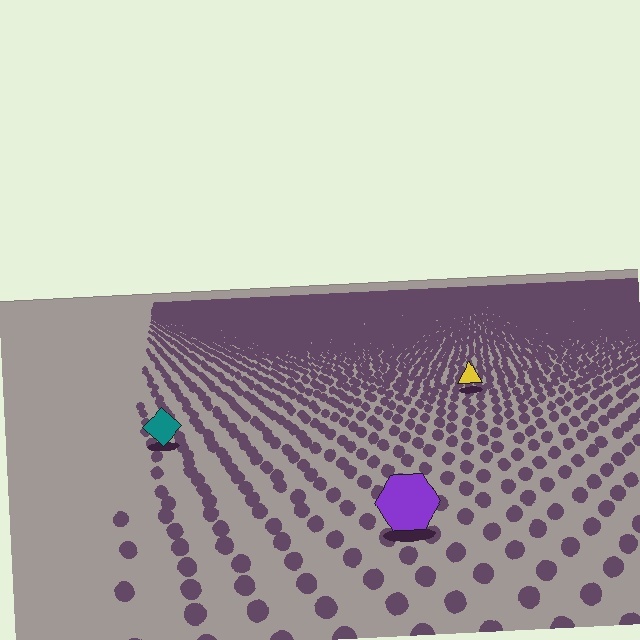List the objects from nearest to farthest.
From nearest to farthest: the purple hexagon, the teal diamond, the yellow triangle.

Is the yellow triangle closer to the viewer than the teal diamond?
No. The teal diamond is closer — you can tell from the texture gradient: the ground texture is coarser near it.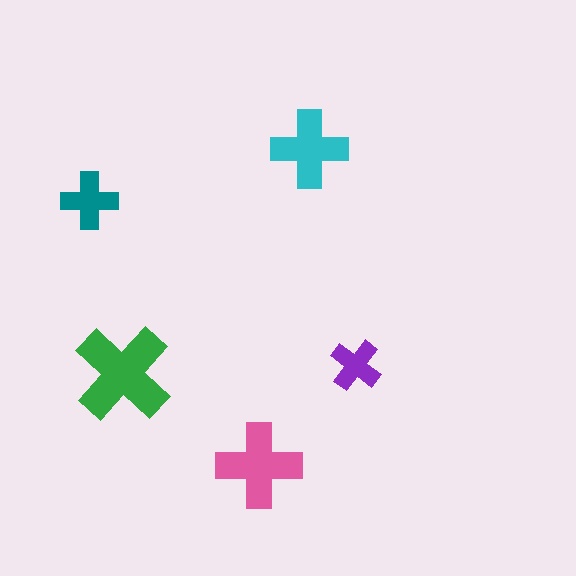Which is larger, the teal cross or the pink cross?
The pink one.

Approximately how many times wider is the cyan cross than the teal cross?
About 1.5 times wider.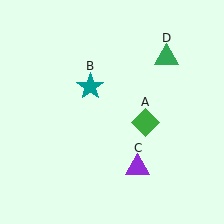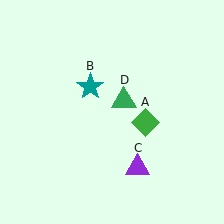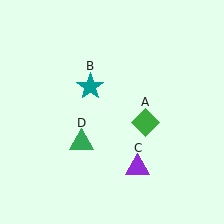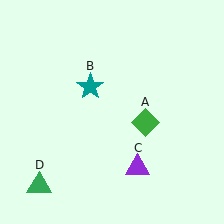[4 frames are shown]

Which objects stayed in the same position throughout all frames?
Green diamond (object A) and teal star (object B) and purple triangle (object C) remained stationary.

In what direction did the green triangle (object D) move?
The green triangle (object D) moved down and to the left.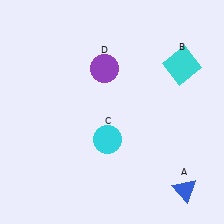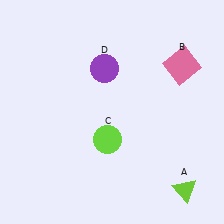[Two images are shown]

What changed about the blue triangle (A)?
In Image 1, A is blue. In Image 2, it changed to lime.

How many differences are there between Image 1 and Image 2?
There are 3 differences between the two images.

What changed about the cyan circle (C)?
In Image 1, C is cyan. In Image 2, it changed to lime.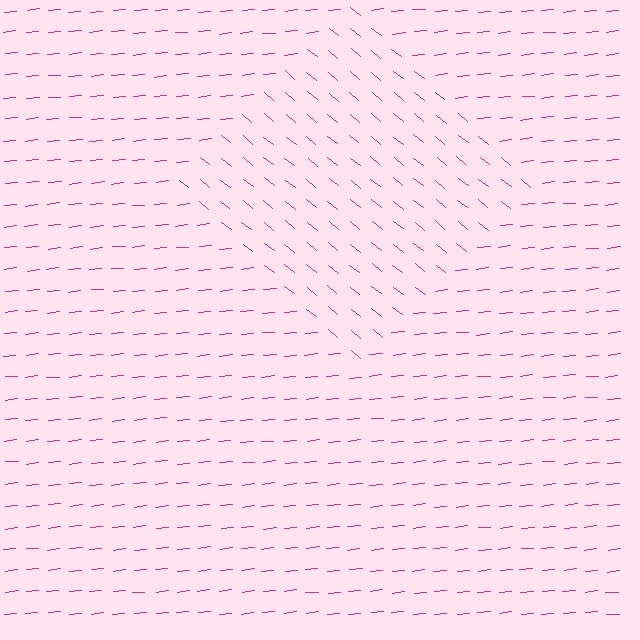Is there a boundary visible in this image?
Yes, there is a texture boundary formed by a change in line orientation.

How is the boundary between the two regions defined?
The boundary is defined purely by a change in line orientation (approximately 45 degrees difference). All lines are the same color and thickness.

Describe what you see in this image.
The image is filled with small magenta line segments. A diamond region in the image has lines oriented differently from the surrounding lines, creating a visible texture boundary.